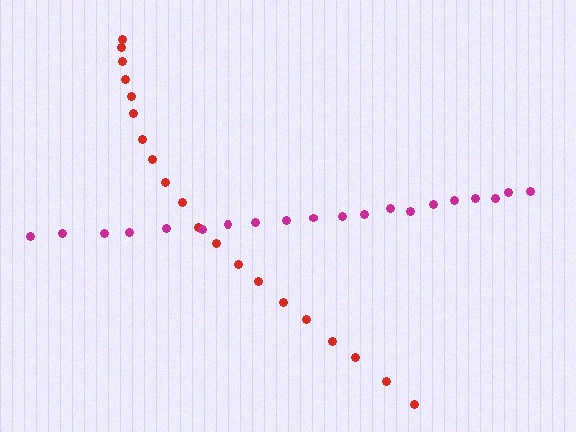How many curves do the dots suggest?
There are 2 distinct paths.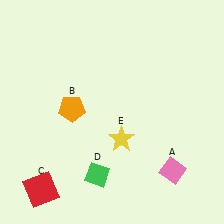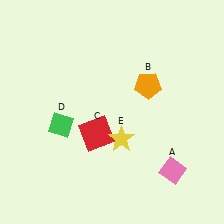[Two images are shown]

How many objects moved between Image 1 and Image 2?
3 objects moved between the two images.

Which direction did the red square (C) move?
The red square (C) moved right.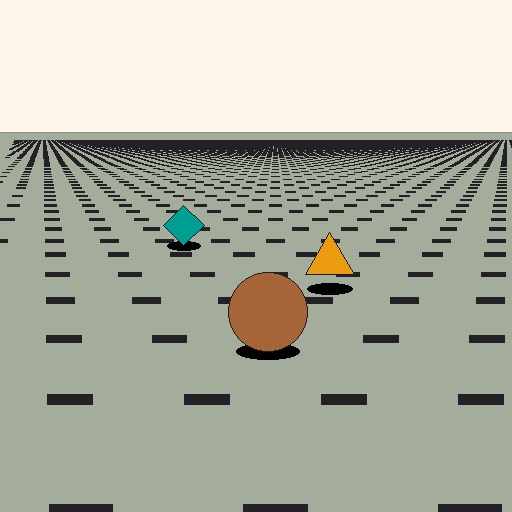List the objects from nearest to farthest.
From nearest to farthest: the brown circle, the orange triangle, the teal diamond.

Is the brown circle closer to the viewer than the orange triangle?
Yes. The brown circle is closer — you can tell from the texture gradient: the ground texture is coarser near it.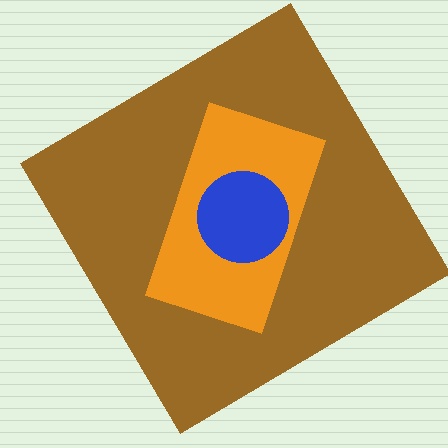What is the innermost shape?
The blue circle.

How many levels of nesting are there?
3.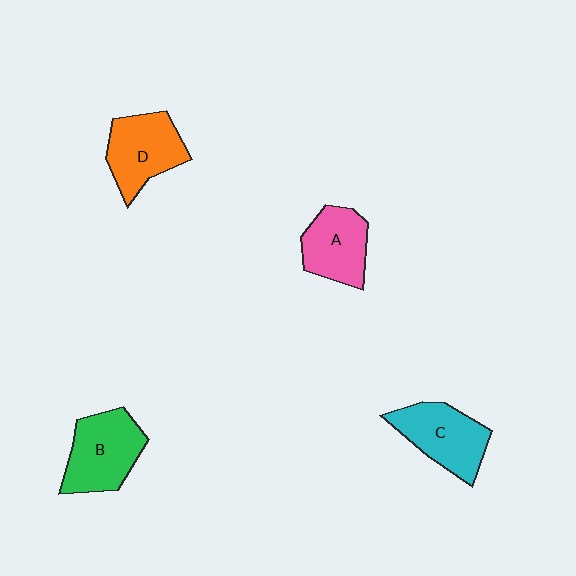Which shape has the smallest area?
Shape A (pink).